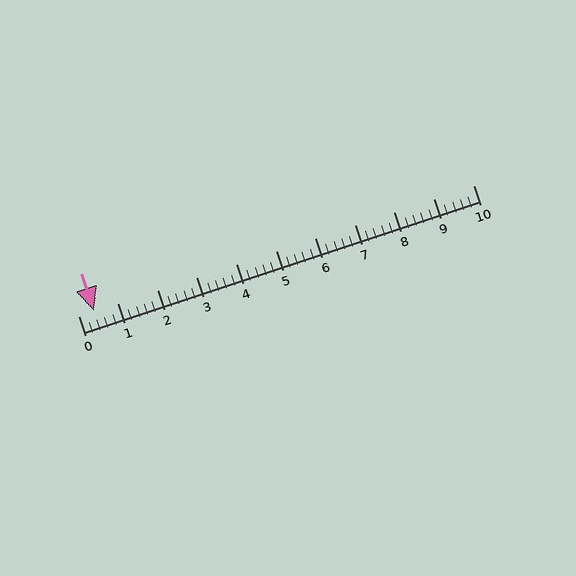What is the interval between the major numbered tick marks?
The major tick marks are spaced 1 units apart.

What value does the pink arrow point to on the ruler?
The pink arrow points to approximately 0.4.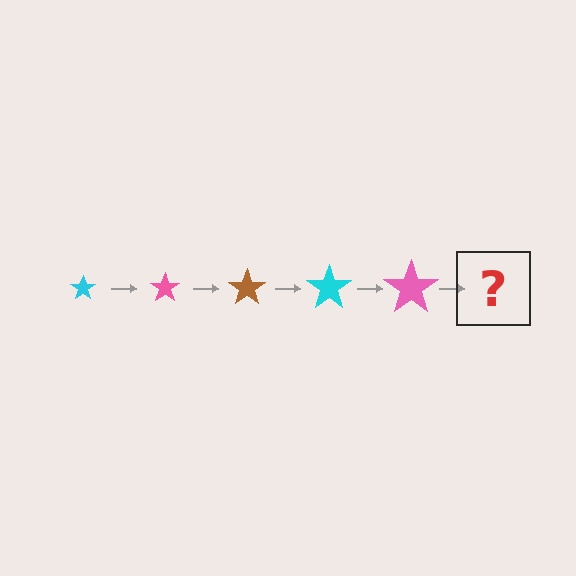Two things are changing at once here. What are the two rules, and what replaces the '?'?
The two rules are that the star grows larger each step and the color cycles through cyan, pink, and brown. The '?' should be a brown star, larger than the previous one.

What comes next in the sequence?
The next element should be a brown star, larger than the previous one.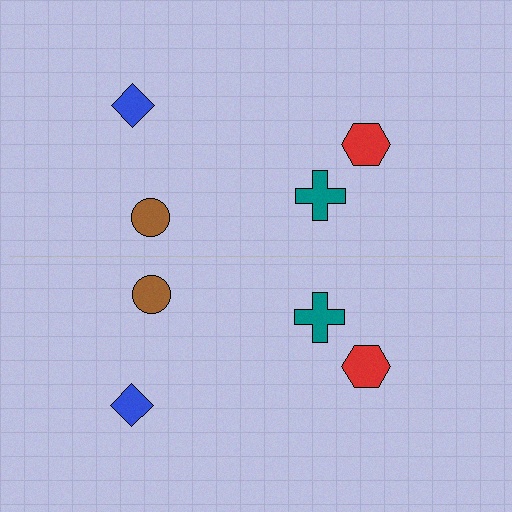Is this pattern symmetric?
Yes, this pattern has bilateral (reflection) symmetry.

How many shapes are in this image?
There are 8 shapes in this image.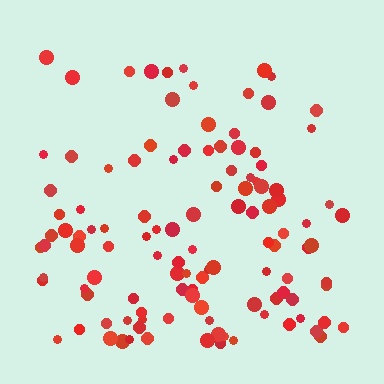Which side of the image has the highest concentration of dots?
The bottom.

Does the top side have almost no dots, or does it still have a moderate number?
Still a moderate number, just noticeably fewer than the bottom.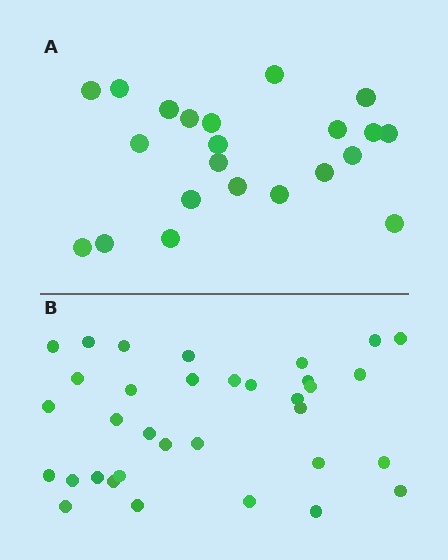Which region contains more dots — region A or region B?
Region B (the bottom region) has more dots.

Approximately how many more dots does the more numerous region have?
Region B has roughly 12 or so more dots than region A.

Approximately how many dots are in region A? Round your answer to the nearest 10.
About 20 dots. (The exact count is 22, which rounds to 20.)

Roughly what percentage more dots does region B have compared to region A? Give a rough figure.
About 55% more.